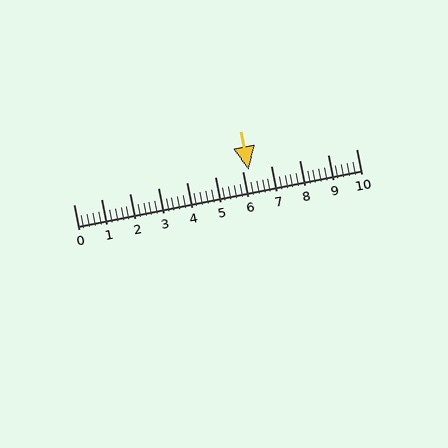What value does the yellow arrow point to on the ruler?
The yellow arrow points to approximately 6.2.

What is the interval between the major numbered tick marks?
The major tick marks are spaced 1 units apart.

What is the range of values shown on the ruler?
The ruler shows values from 0 to 10.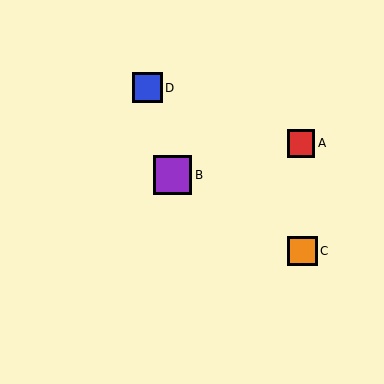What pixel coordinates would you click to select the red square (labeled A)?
Click at (301, 143) to select the red square A.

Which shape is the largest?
The purple square (labeled B) is the largest.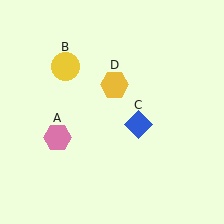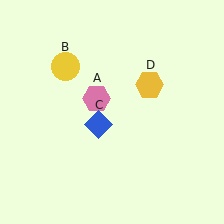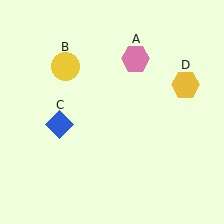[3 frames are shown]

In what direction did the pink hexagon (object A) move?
The pink hexagon (object A) moved up and to the right.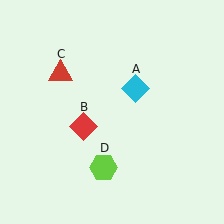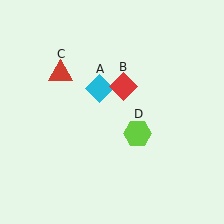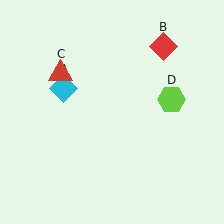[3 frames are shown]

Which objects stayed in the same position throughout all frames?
Red triangle (object C) remained stationary.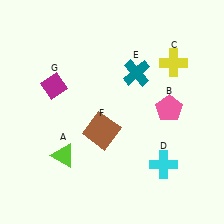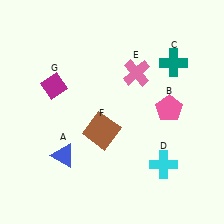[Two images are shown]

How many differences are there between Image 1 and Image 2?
There are 3 differences between the two images.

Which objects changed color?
A changed from lime to blue. C changed from yellow to teal. E changed from teal to pink.